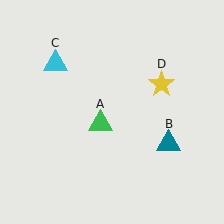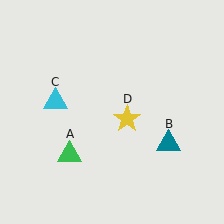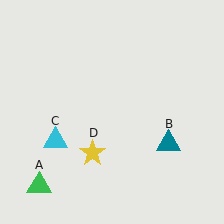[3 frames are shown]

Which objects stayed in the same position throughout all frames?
Teal triangle (object B) remained stationary.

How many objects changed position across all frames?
3 objects changed position: green triangle (object A), cyan triangle (object C), yellow star (object D).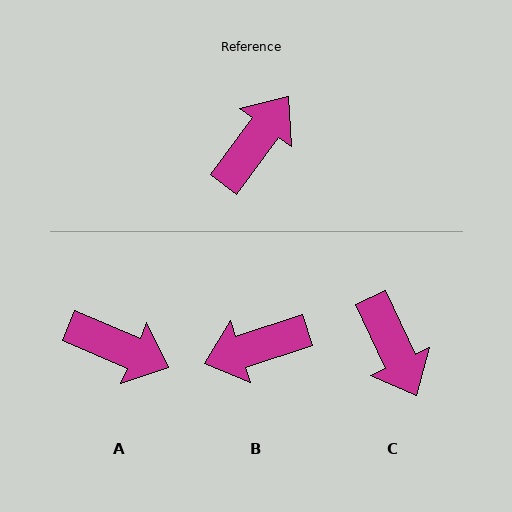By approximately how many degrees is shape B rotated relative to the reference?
Approximately 144 degrees counter-clockwise.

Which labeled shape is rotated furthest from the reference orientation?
B, about 144 degrees away.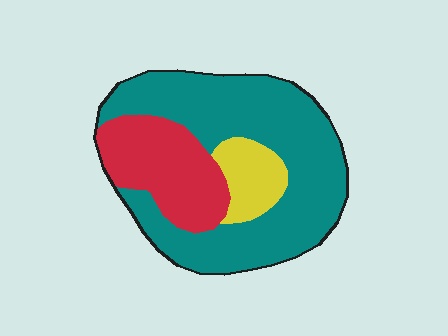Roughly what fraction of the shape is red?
Red takes up about one quarter (1/4) of the shape.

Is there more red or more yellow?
Red.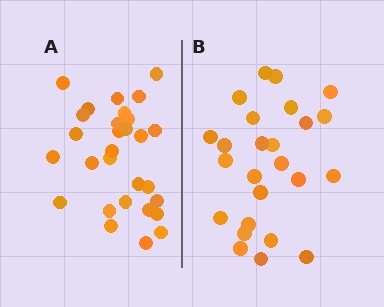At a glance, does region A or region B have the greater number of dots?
Region A (the left region) has more dots.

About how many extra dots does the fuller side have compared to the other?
Region A has about 4 more dots than region B.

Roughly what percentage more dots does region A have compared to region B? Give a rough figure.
About 15% more.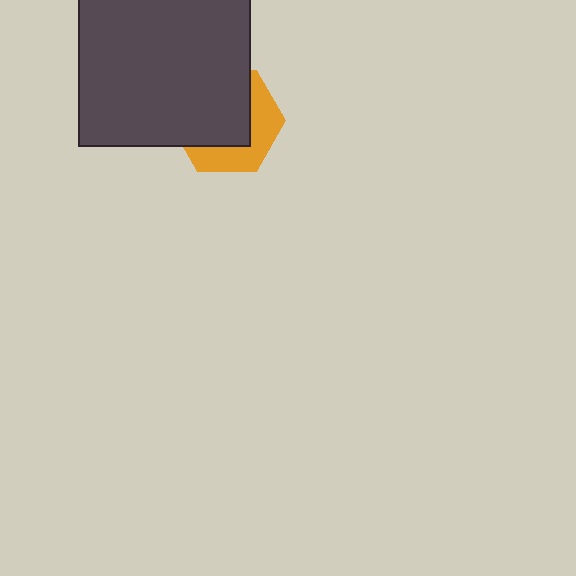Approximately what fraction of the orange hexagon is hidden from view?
Roughly 61% of the orange hexagon is hidden behind the dark gray rectangle.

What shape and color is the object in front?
The object in front is a dark gray rectangle.